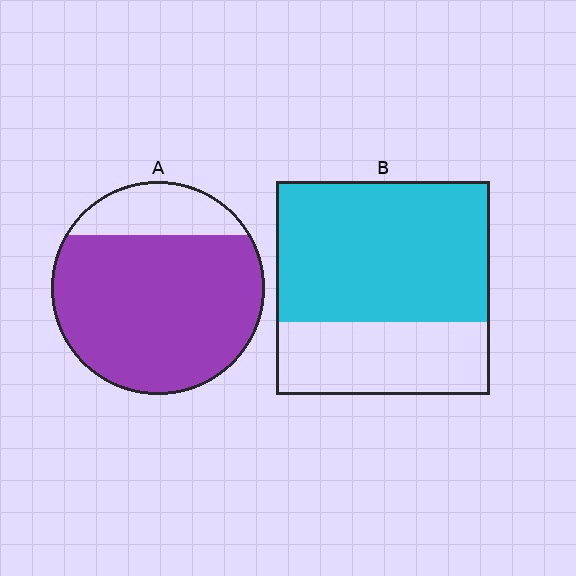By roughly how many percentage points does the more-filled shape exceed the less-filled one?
By roughly 15 percentage points (A over B).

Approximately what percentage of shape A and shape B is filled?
A is approximately 80% and B is approximately 65%.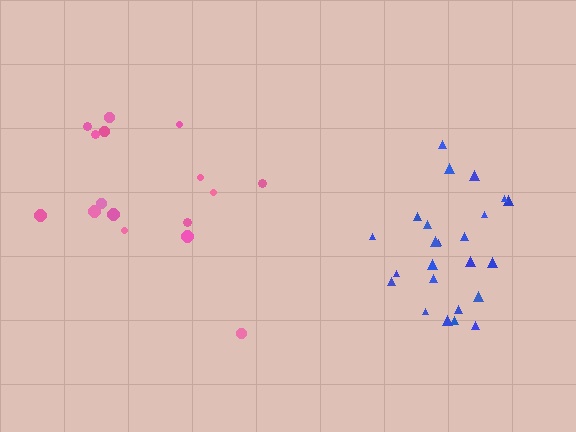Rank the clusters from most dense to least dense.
blue, pink.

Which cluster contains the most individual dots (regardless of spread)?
Blue (24).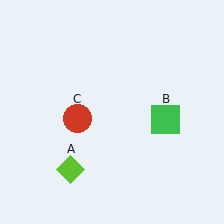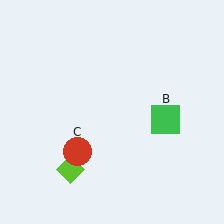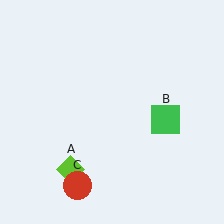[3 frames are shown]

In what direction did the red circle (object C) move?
The red circle (object C) moved down.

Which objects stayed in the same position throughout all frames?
Lime diamond (object A) and green square (object B) remained stationary.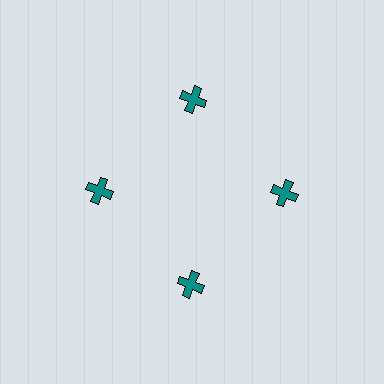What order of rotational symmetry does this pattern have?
This pattern has 4-fold rotational symmetry.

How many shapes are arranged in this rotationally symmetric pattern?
There are 4 shapes, arranged in 4 groups of 1.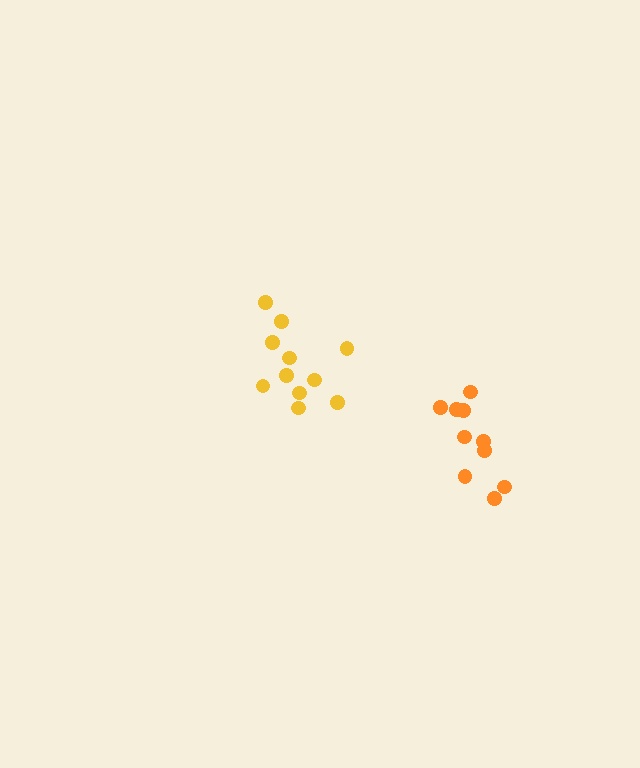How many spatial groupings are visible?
There are 2 spatial groupings.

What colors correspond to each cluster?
The clusters are colored: yellow, orange.